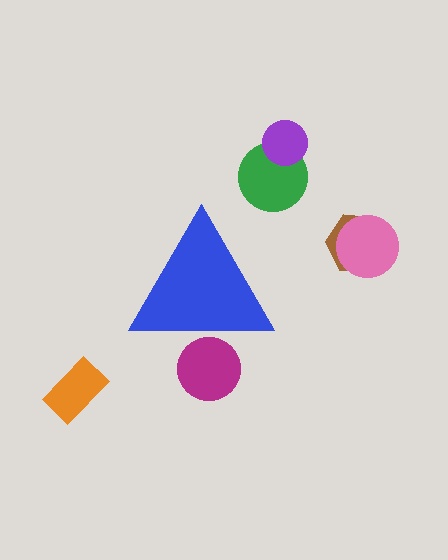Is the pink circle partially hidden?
No, the pink circle is fully visible.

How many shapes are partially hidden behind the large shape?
1 shape is partially hidden.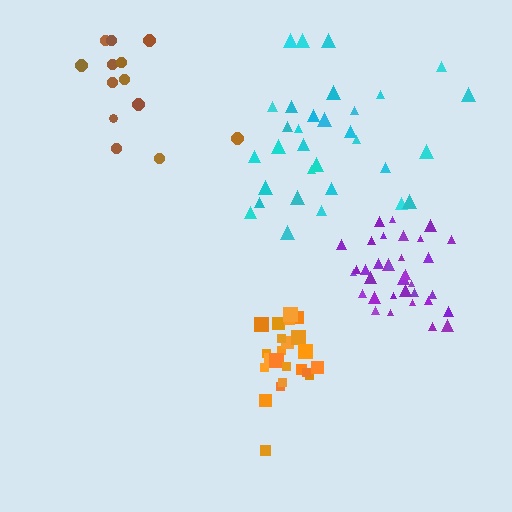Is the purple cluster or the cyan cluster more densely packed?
Purple.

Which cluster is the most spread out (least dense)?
Brown.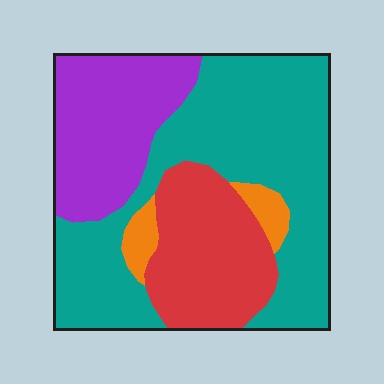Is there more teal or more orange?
Teal.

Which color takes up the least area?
Orange, at roughly 5%.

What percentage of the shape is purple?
Purple covers 23% of the shape.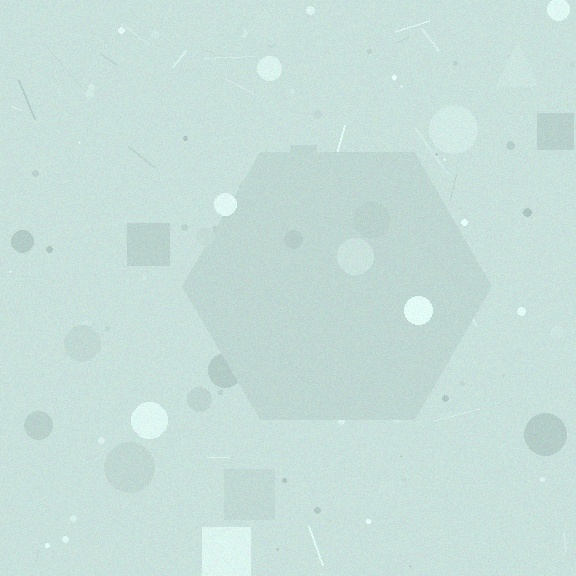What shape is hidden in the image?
A hexagon is hidden in the image.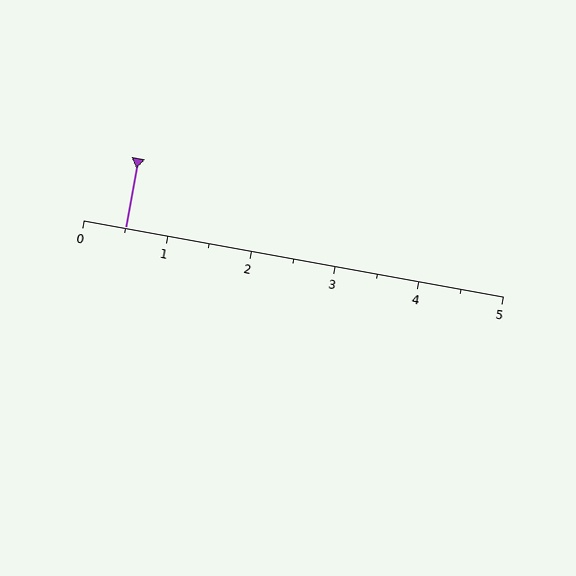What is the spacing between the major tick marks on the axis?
The major ticks are spaced 1 apart.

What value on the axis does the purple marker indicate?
The marker indicates approximately 0.5.